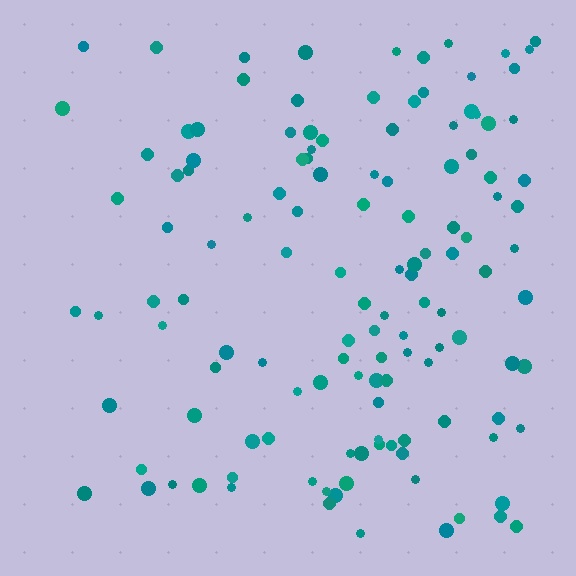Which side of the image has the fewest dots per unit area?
The left.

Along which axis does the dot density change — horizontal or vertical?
Horizontal.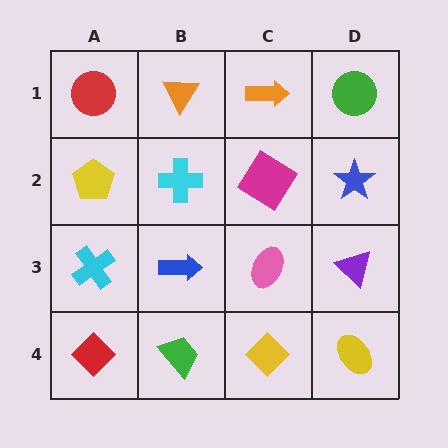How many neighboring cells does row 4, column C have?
3.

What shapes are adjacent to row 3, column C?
A magenta diamond (row 2, column C), a yellow diamond (row 4, column C), a blue arrow (row 3, column B), a purple triangle (row 3, column D).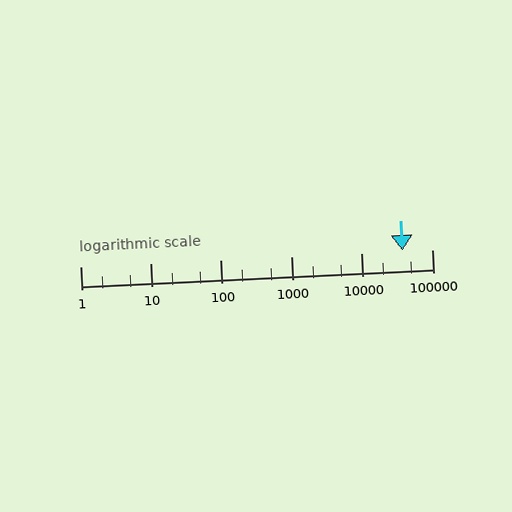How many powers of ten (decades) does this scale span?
The scale spans 5 decades, from 1 to 100000.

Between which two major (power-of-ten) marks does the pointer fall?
The pointer is between 10000 and 100000.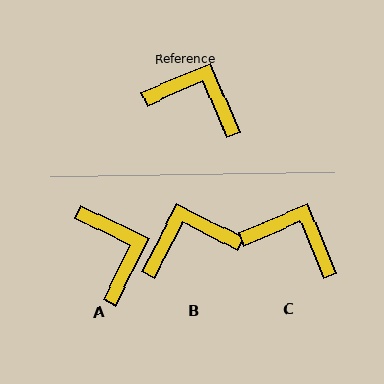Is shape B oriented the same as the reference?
No, it is off by about 40 degrees.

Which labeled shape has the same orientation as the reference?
C.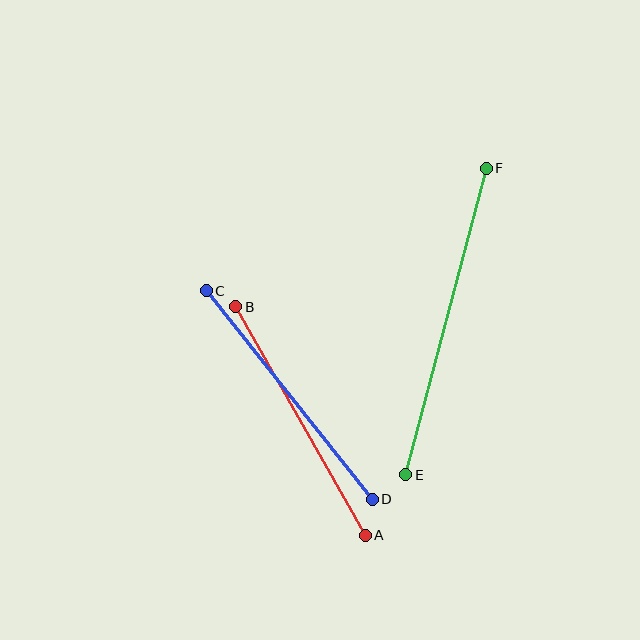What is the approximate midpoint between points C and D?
The midpoint is at approximately (289, 395) pixels.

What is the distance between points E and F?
The distance is approximately 317 pixels.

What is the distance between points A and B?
The distance is approximately 263 pixels.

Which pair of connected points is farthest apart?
Points E and F are farthest apart.